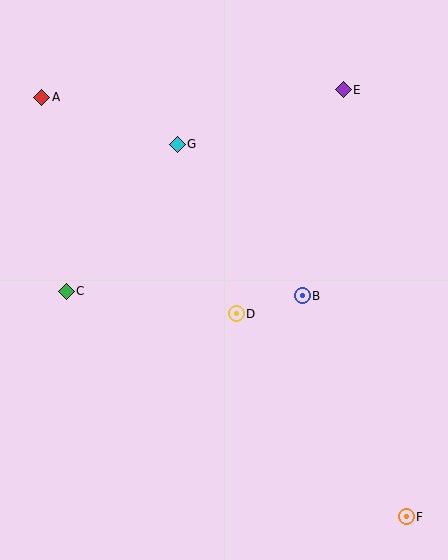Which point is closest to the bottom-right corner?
Point F is closest to the bottom-right corner.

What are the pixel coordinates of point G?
Point G is at (177, 144).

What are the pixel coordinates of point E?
Point E is at (343, 90).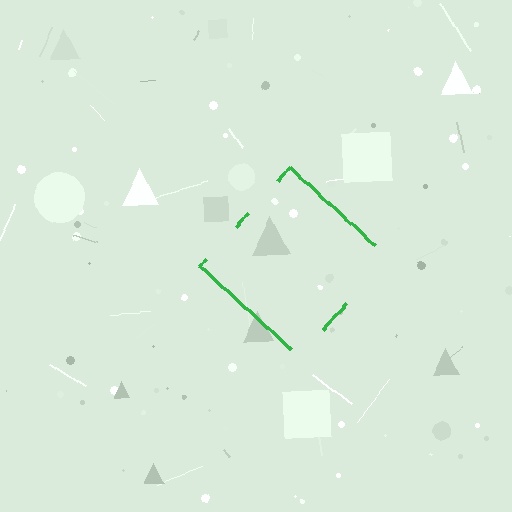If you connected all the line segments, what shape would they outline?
They would outline a diamond.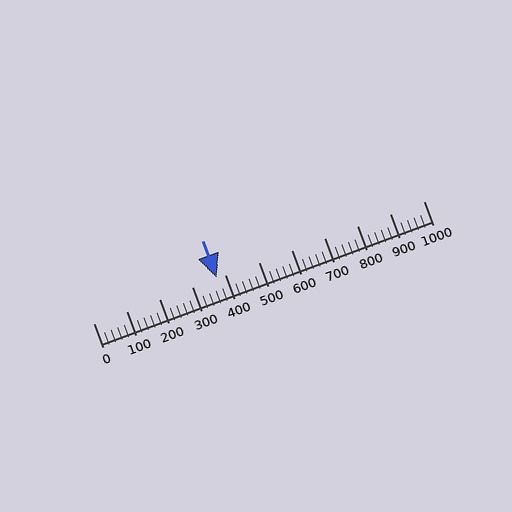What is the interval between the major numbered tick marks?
The major tick marks are spaced 100 units apart.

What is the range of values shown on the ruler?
The ruler shows values from 0 to 1000.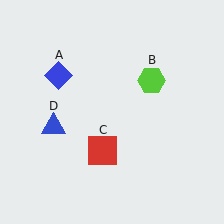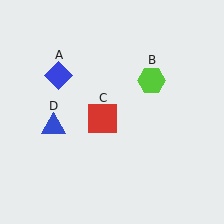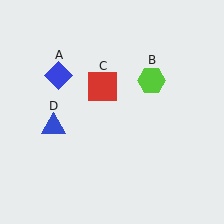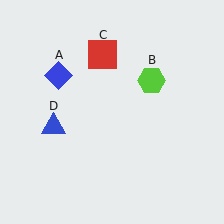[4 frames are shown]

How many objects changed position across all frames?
1 object changed position: red square (object C).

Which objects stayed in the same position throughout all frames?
Blue diamond (object A) and lime hexagon (object B) and blue triangle (object D) remained stationary.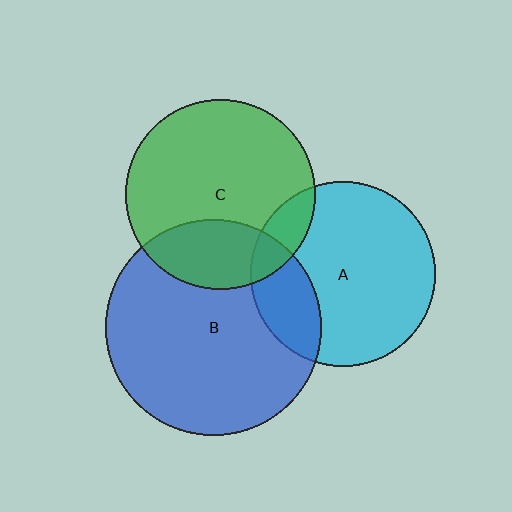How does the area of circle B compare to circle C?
Approximately 1.3 times.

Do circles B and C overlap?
Yes.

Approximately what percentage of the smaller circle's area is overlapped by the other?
Approximately 25%.